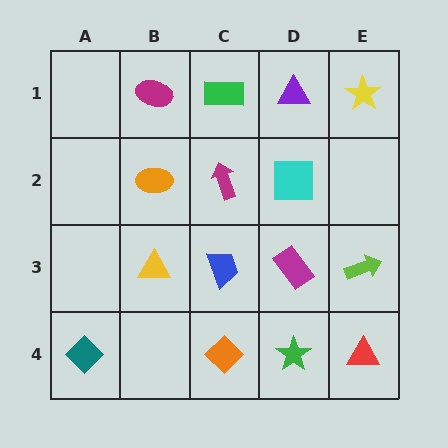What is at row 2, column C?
A magenta arrow.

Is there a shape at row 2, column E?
No, that cell is empty.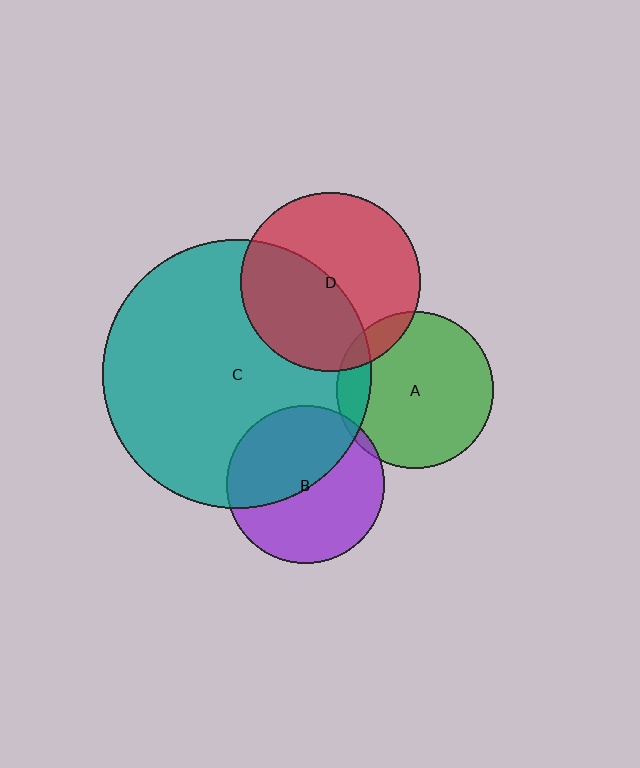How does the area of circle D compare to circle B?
Approximately 1.3 times.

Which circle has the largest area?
Circle C (teal).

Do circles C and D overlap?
Yes.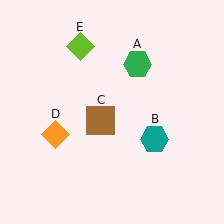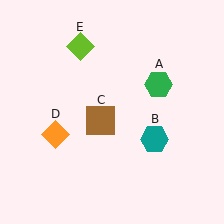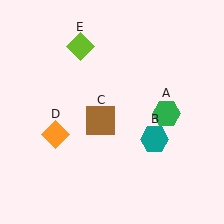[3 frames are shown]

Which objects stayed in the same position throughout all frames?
Teal hexagon (object B) and brown square (object C) and orange diamond (object D) and lime diamond (object E) remained stationary.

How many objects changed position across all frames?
1 object changed position: green hexagon (object A).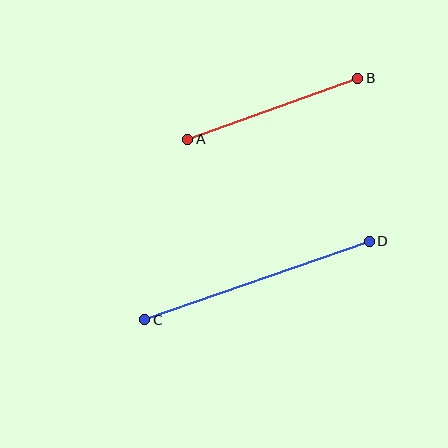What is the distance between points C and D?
The distance is approximately 238 pixels.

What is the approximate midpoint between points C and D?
The midpoint is at approximately (257, 280) pixels.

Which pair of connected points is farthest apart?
Points C and D are farthest apart.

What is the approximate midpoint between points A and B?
The midpoint is at approximately (273, 109) pixels.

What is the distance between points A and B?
The distance is approximately 181 pixels.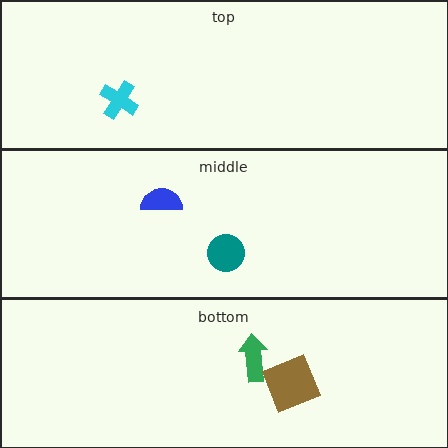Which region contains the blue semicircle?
The middle region.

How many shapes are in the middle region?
2.